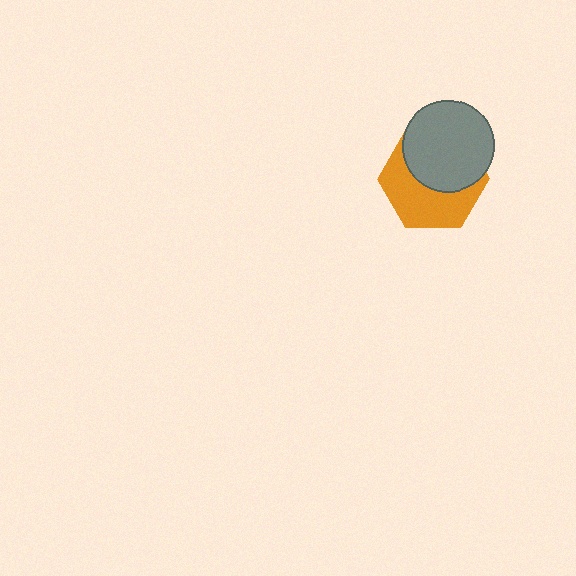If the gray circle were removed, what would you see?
You would see the complete orange hexagon.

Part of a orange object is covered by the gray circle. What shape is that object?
It is a hexagon.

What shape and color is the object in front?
The object in front is a gray circle.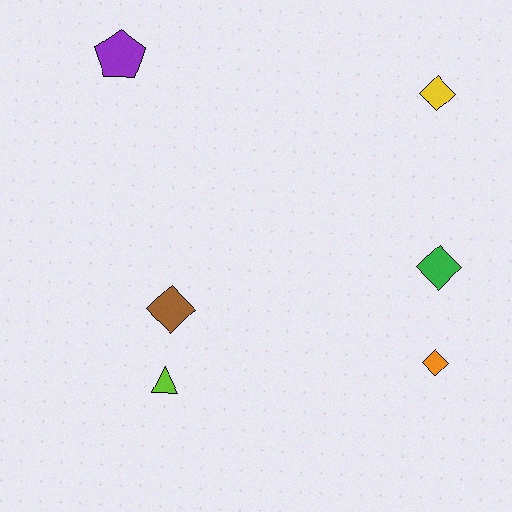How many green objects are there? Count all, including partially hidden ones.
There is 1 green object.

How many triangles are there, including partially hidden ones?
There is 1 triangle.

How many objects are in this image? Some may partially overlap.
There are 6 objects.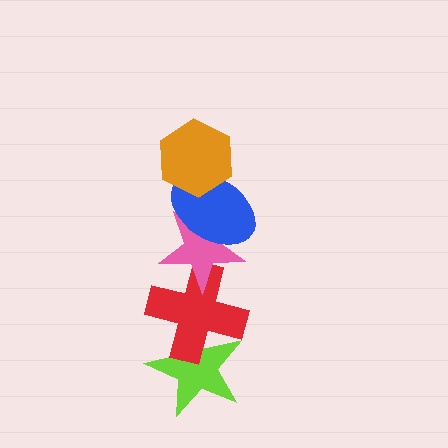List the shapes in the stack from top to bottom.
From top to bottom: the orange hexagon, the blue ellipse, the pink star, the red cross, the lime star.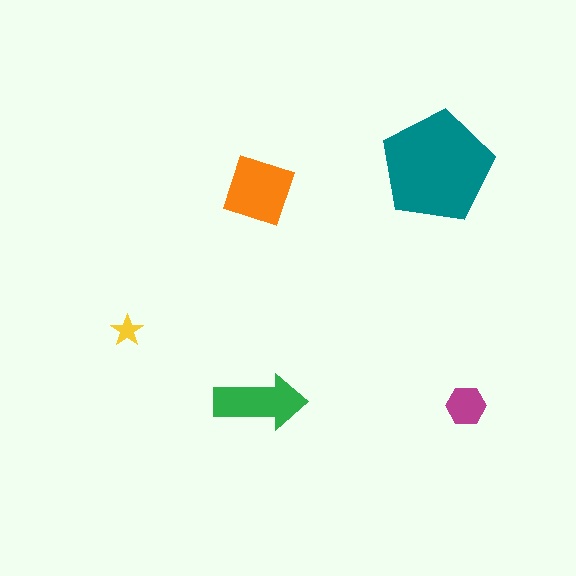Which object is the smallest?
The yellow star.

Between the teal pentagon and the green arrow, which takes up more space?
The teal pentagon.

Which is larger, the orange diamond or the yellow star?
The orange diamond.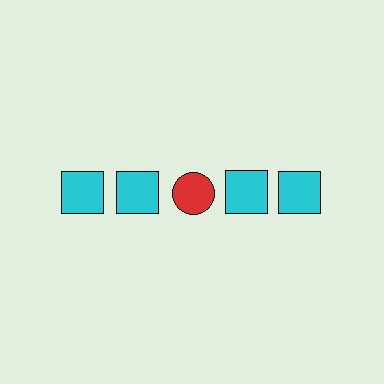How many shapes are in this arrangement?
There are 5 shapes arranged in a grid pattern.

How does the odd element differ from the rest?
It differs in both color (red instead of cyan) and shape (circle instead of square).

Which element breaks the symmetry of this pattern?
The red circle in the top row, center column breaks the symmetry. All other shapes are cyan squares.